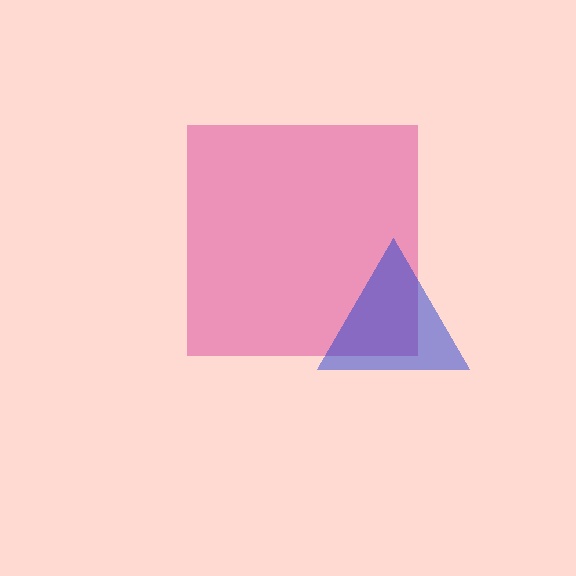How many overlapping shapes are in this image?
There are 2 overlapping shapes in the image.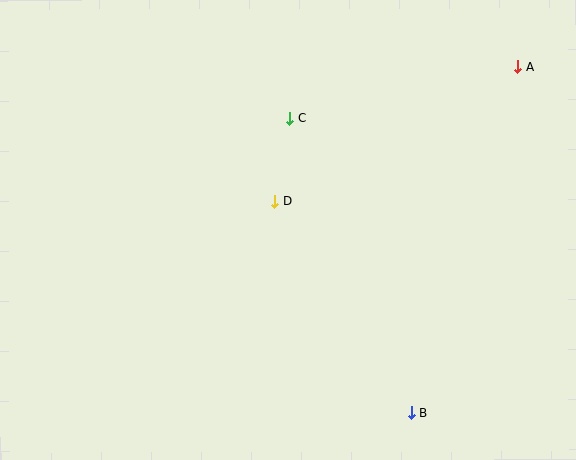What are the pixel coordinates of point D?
Point D is at (275, 201).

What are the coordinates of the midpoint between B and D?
The midpoint between B and D is at (343, 307).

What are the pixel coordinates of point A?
Point A is at (517, 67).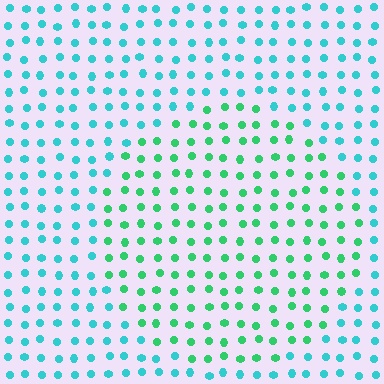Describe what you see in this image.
The image is filled with small cyan elements in a uniform arrangement. A circle-shaped region is visible where the elements are tinted to a slightly different hue, forming a subtle color boundary.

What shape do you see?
I see a circle.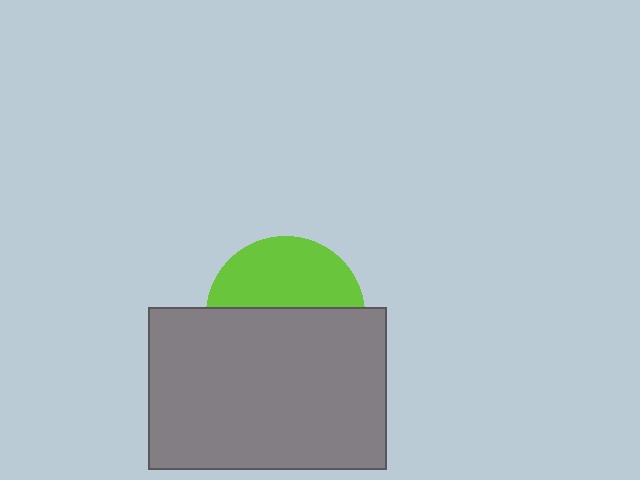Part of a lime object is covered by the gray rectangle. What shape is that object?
It is a circle.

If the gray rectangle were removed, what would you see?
You would see the complete lime circle.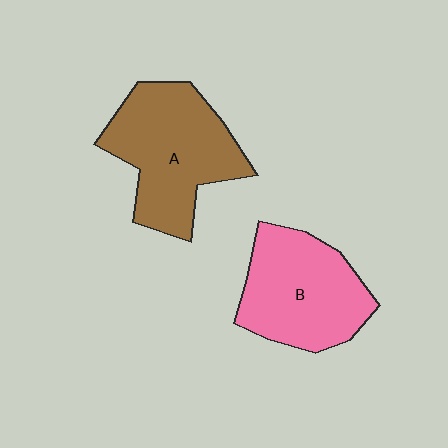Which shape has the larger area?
Shape A (brown).